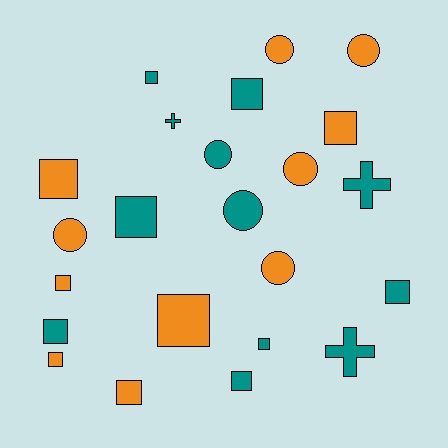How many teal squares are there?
There are 7 teal squares.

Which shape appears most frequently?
Square, with 13 objects.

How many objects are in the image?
There are 23 objects.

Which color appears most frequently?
Teal, with 12 objects.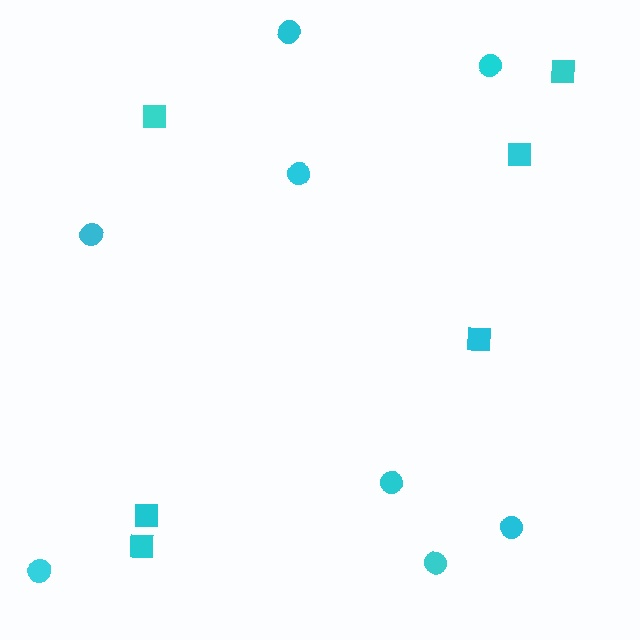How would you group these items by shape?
There are 2 groups: one group of circles (8) and one group of squares (6).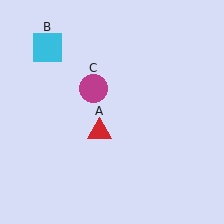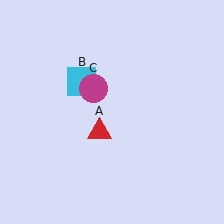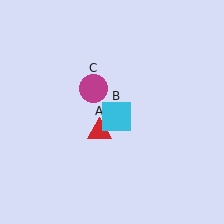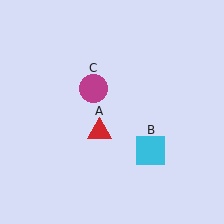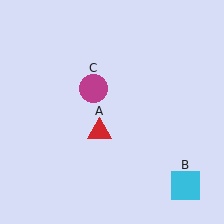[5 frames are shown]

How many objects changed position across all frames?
1 object changed position: cyan square (object B).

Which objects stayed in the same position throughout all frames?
Red triangle (object A) and magenta circle (object C) remained stationary.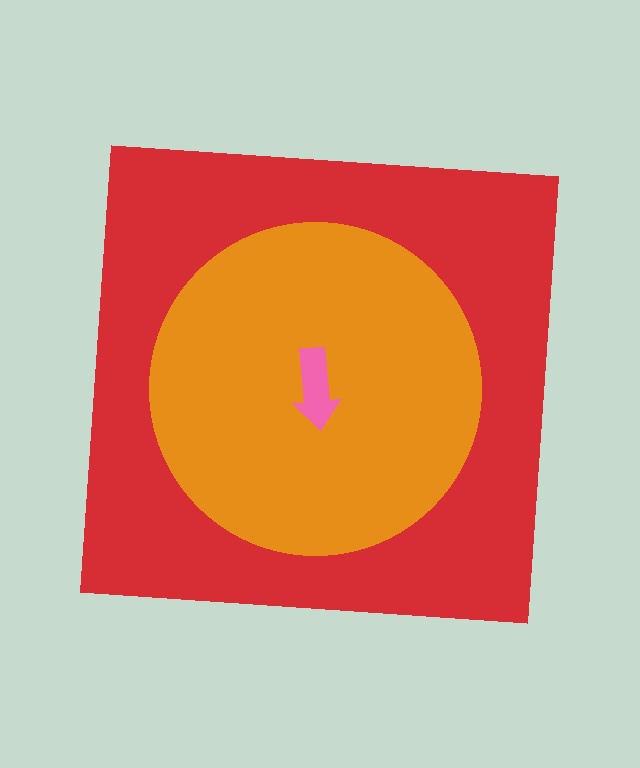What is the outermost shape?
The red square.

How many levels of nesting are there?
3.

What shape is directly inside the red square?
The orange circle.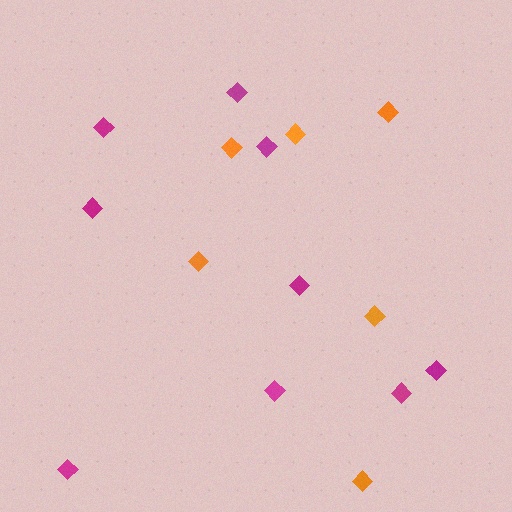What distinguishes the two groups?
There are 2 groups: one group of orange diamonds (6) and one group of magenta diamonds (9).